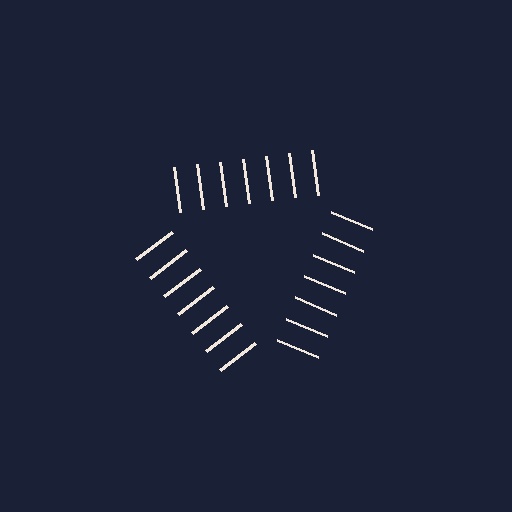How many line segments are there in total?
21 — 7 along each of the 3 edges.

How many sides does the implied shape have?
3 sides — the line-ends trace a triangle.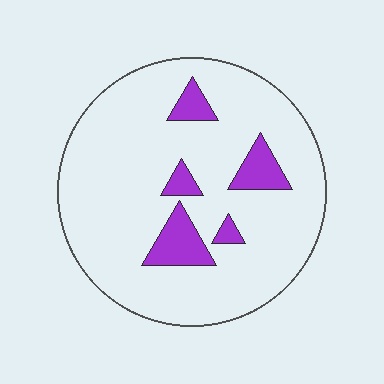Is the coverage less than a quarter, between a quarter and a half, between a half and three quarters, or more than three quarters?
Less than a quarter.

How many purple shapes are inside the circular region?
5.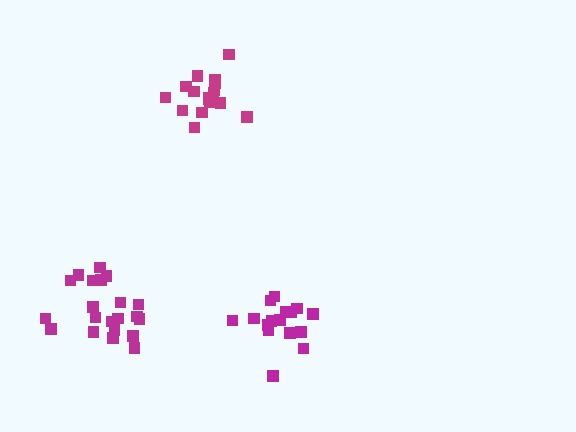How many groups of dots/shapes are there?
There are 3 groups.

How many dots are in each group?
Group 1: 17 dots, Group 2: 16 dots, Group 3: 21 dots (54 total).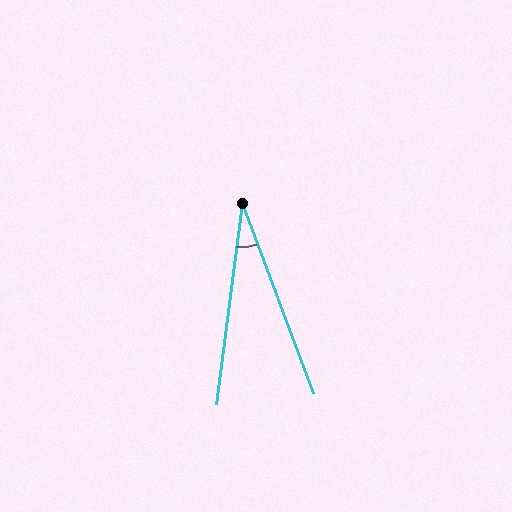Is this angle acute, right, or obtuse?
It is acute.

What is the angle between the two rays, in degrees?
Approximately 28 degrees.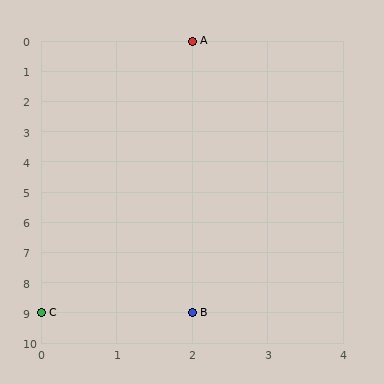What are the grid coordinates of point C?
Point C is at grid coordinates (0, 9).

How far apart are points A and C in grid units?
Points A and C are 2 columns and 9 rows apart (about 9.2 grid units diagonally).